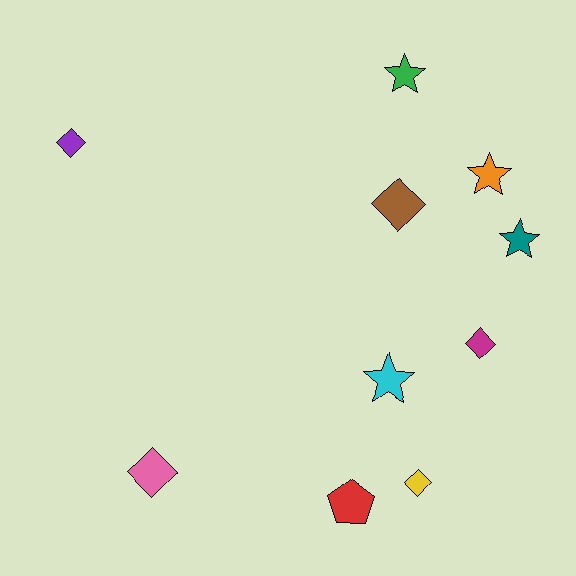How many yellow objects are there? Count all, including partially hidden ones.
There is 1 yellow object.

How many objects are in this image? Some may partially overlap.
There are 10 objects.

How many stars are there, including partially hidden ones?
There are 4 stars.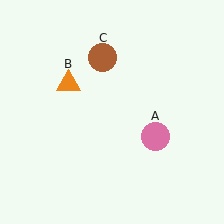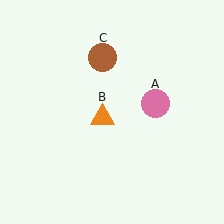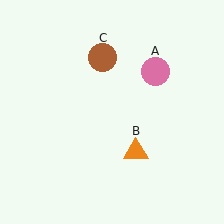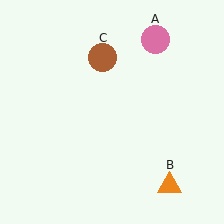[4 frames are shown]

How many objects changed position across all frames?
2 objects changed position: pink circle (object A), orange triangle (object B).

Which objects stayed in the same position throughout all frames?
Brown circle (object C) remained stationary.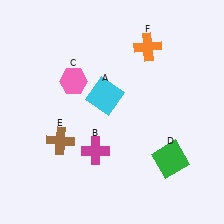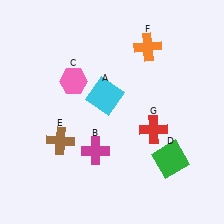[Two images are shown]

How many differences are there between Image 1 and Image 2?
There is 1 difference between the two images.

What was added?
A red cross (G) was added in Image 2.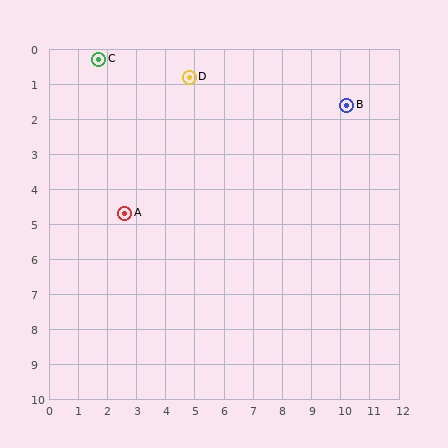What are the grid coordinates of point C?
Point C is at approximately (1.7, 0.3).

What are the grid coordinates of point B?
Point B is at approximately (10.2, 1.6).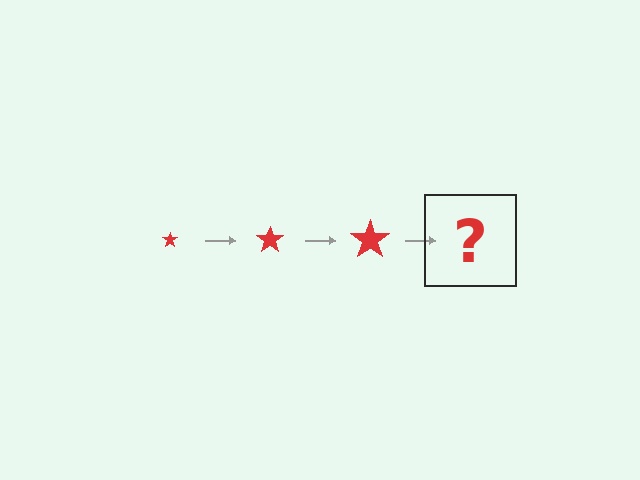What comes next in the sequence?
The next element should be a red star, larger than the previous one.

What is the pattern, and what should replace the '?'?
The pattern is that the star gets progressively larger each step. The '?' should be a red star, larger than the previous one.